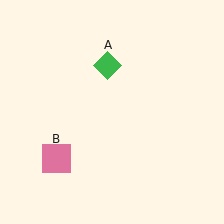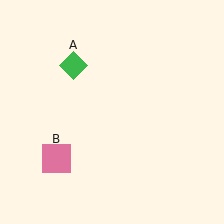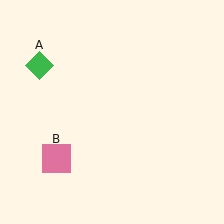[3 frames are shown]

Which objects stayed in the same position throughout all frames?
Pink square (object B) remained stationary.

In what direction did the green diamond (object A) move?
The green diamond (object A) moved left.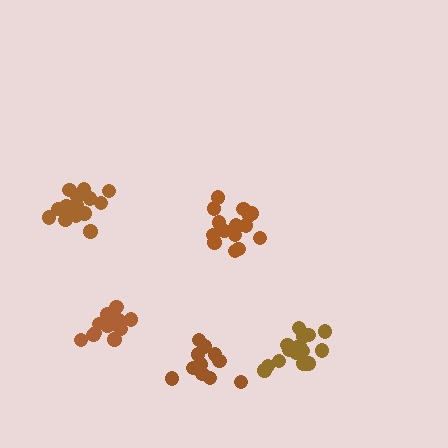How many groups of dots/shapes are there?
There are 5 groups.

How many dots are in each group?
Group 1: 15 dots, Group 2: 12 dots, Group 3: 16 dots, Group 4: 11 dots, Group 5: 17 dots (71 total).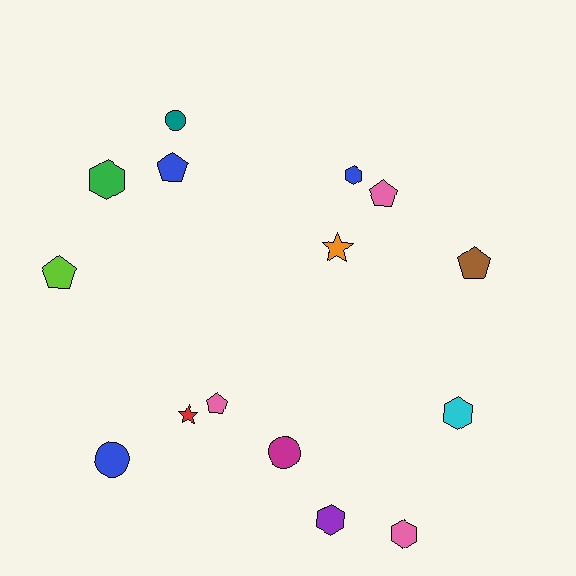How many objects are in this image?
There are 15 objects.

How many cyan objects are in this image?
There is 1 cyan object.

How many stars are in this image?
There are 2 stars.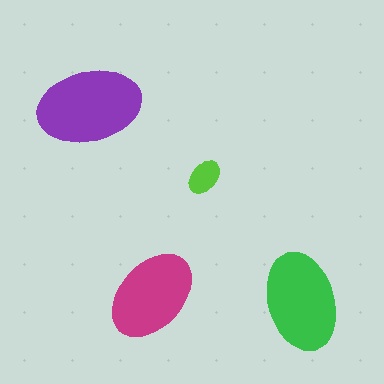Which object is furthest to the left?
The purple ellipse is leftmost.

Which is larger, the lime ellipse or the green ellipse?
The green one.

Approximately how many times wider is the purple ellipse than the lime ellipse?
About 3 times wider.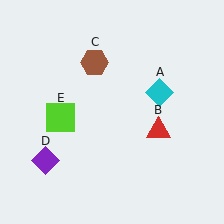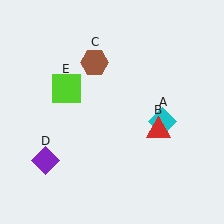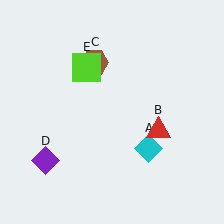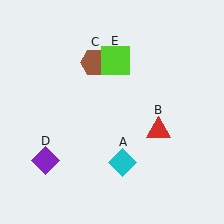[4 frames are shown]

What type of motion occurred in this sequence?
The cyan diamond (object A), lime square (object E) rotated clockwise around the center of the scene.